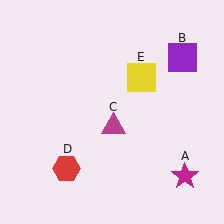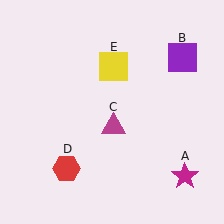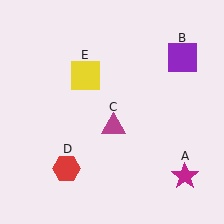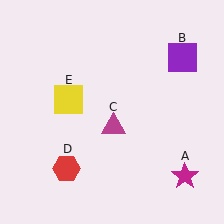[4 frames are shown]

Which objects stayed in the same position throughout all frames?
Magenta star (object A) and purple square (object B) and magenta triangle (object C) and red hexagon (object D) remained stationary.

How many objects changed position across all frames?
1 object changed position: yellow square (object E).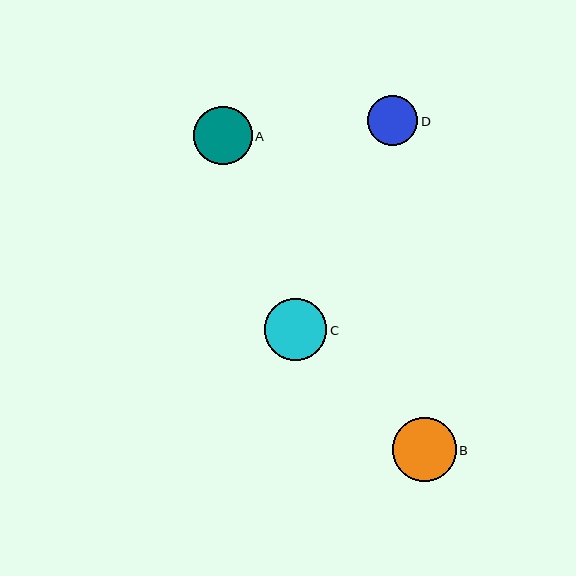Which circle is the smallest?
Circle D is the smallest with a size of approximately 50 pixels.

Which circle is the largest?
Circle B is the largest with a size of approximately 64 pixels.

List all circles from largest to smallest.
From largest to smallest: B, C, A, D.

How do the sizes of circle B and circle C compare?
Circle B and circle C are approximately the same size.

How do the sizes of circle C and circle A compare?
Circle C and circle A are approximately the same size.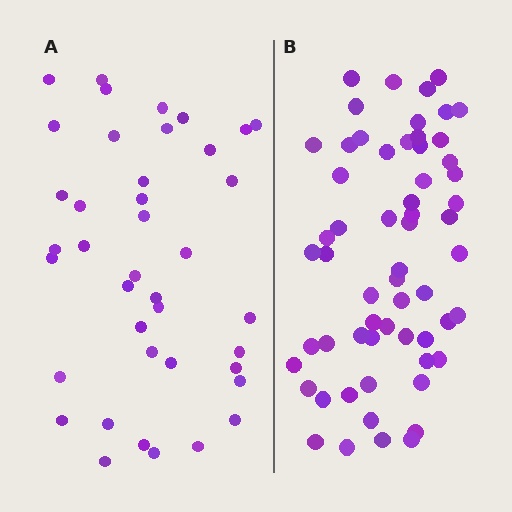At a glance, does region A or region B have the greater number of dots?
Region B (the right region) has more dots.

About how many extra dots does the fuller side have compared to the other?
Region B has approximately 20 more dots than region A.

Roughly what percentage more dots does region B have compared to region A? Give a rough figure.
About 50% more.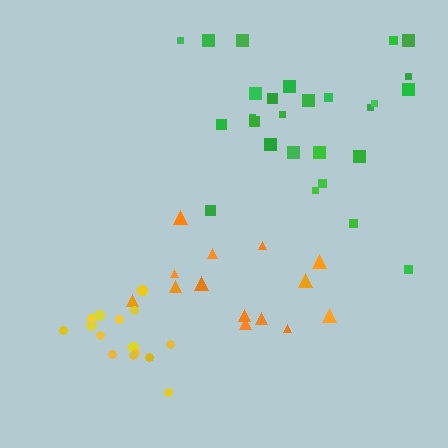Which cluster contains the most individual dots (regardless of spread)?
Green (27).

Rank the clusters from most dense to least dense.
yellow, green, orange.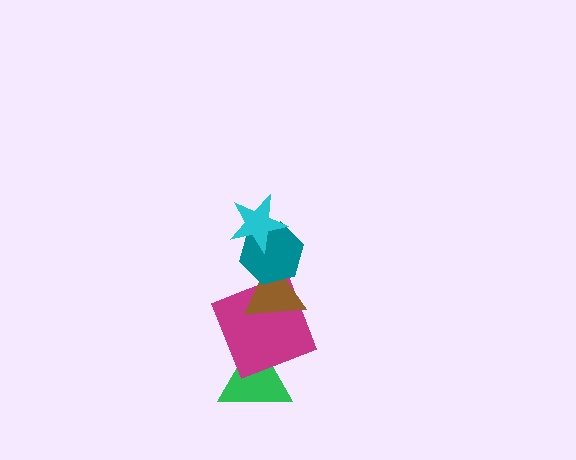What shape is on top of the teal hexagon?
The cyan star is on top of the teal hexagon.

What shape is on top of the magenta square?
The brown triangle is on top of the magenta square.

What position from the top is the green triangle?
The green triangle is 5th from the top.